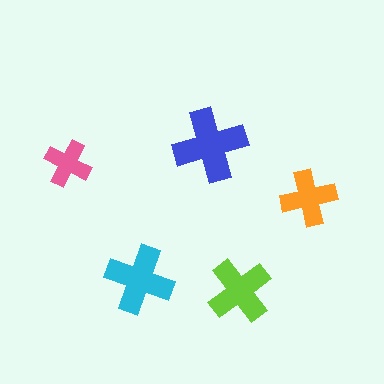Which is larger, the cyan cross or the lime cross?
The cyan one.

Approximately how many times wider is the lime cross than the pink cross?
About 1.5 times wider.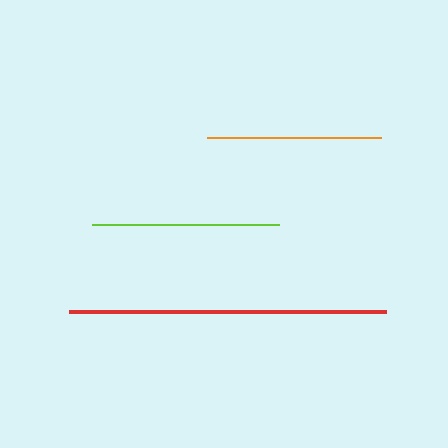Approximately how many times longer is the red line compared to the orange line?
The red line is approximately 1.8 times the length of the orange line.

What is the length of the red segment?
The red segment is approximately 317 pixels long.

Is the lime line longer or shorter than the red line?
The red line is longer than the lime line.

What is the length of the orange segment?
The orange segment is approximately 174 pixels long.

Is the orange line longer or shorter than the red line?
The red line is longer than the orange line.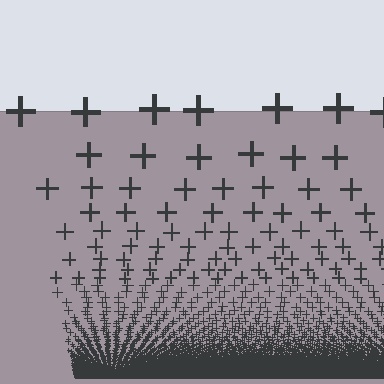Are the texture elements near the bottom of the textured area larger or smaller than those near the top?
Smaller. The gradient is inverted — elements near the bottom are smaller and denser.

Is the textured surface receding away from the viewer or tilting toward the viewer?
The surface appears to tilt toward the viewer. Texture elements get larger and sparser toward the top.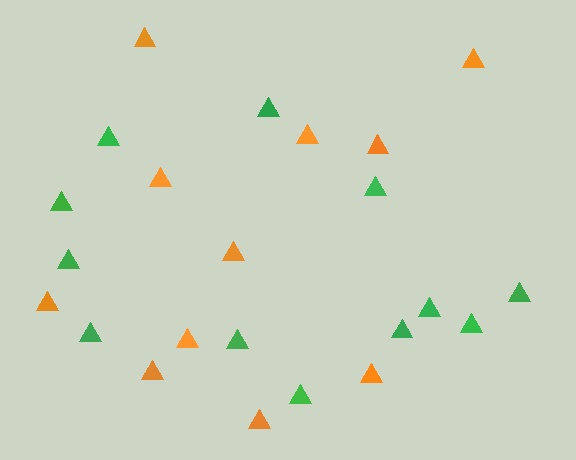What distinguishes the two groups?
There are 2 groups: one group of green triangles (12) and one group of orange triangles (11).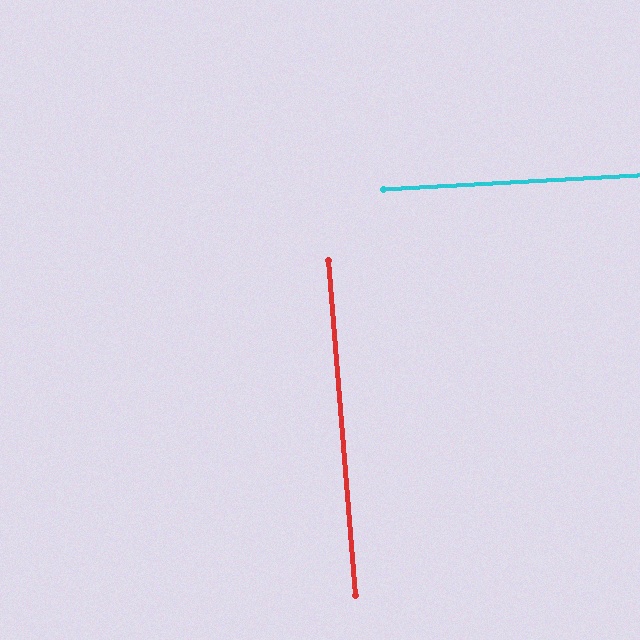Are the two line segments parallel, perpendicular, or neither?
Perpendicular — they meet at approximately 89°.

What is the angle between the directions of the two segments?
Approximately 89 degrees.